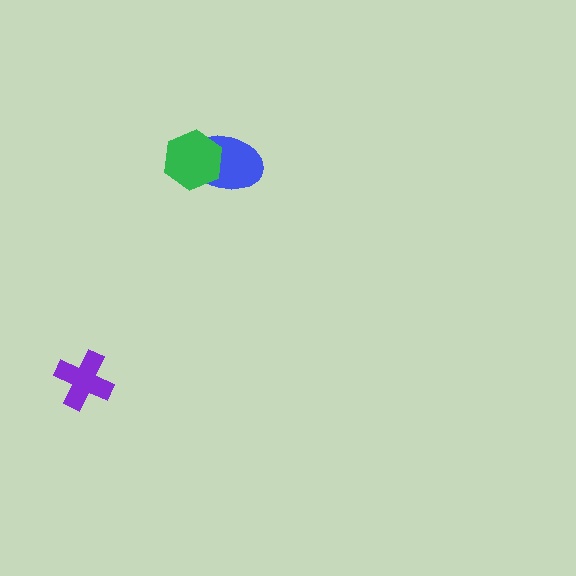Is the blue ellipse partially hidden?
Yes, it is partially covered by another shape.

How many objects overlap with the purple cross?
0 objects overlap with the purple cross.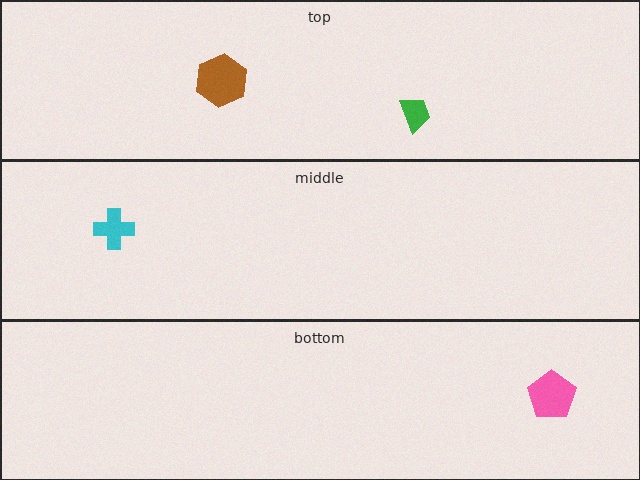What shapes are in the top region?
The brown hexagon, the green trapezoid.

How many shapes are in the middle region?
1.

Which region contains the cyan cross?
The middle region.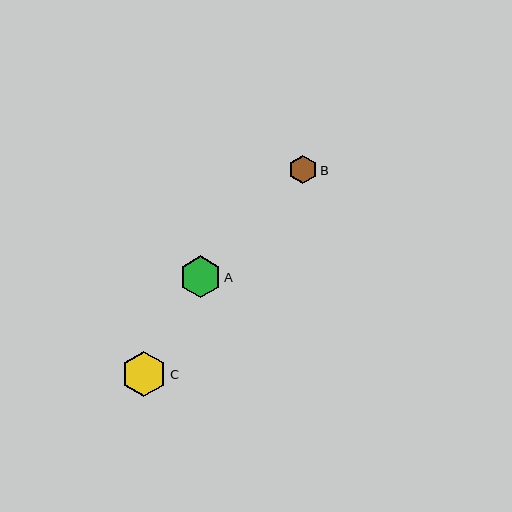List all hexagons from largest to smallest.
From largest to smallest: C, A, B.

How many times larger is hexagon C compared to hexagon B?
Hexagon C is approximately 1.6 times the size of hexagon B.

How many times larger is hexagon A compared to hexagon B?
Hexagon A is approximately 1.5 times the size of hexagon B.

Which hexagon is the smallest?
Hexagon B is the smallest with a size of approximately 28 pixels.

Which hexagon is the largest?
Hexagon C is the largest with a size of approximately 45 pixels.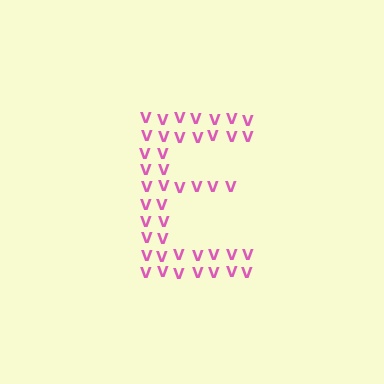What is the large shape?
The large shape is the letter E.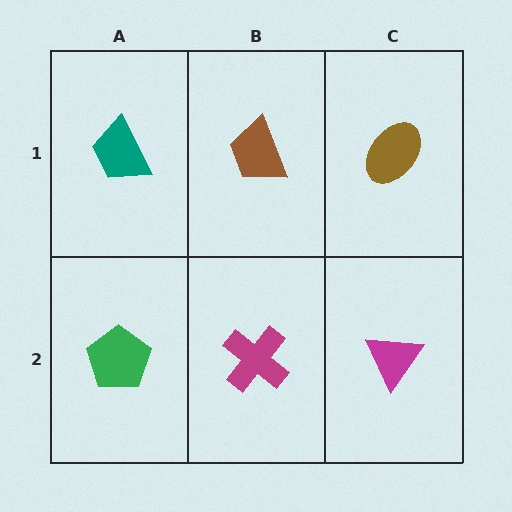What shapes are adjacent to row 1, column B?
A magenta cross (row 2, column B), a teal trapezoid (row 1, column A), a brown ellipse (row 1, column C).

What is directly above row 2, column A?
A teal trapezoid.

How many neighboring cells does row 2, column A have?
2.